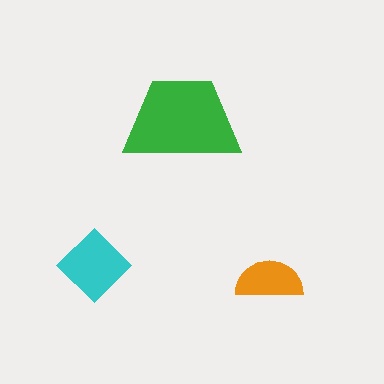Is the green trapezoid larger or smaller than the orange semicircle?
Larger.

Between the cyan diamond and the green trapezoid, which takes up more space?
The green trapezoid.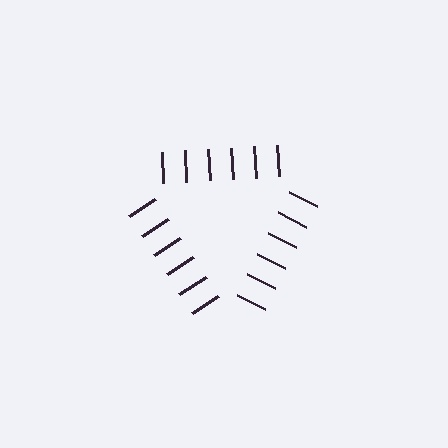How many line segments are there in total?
18 — 6 along each of the 3 edges.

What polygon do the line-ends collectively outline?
An illusory triangle — the line segments terminate on its edges but no continuous stroke is drawn.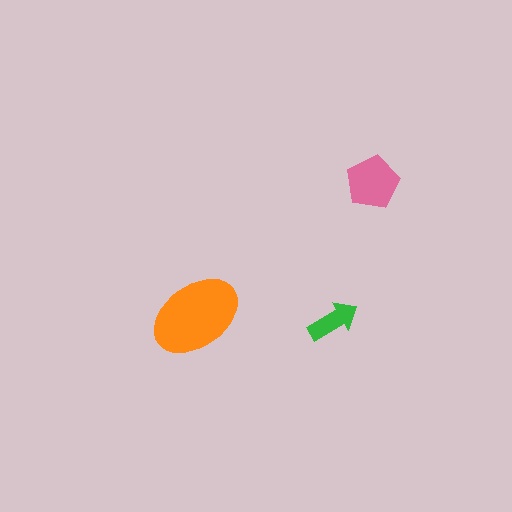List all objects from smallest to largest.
The green arrow, the pink pentagon, the orange ellipse.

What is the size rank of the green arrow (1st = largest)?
3rd.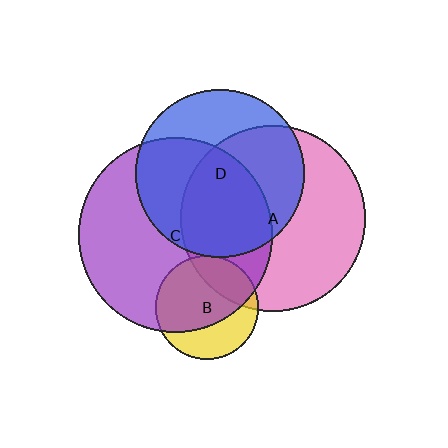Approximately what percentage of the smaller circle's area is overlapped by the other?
Approximately 65%.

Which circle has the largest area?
Circle C (purple).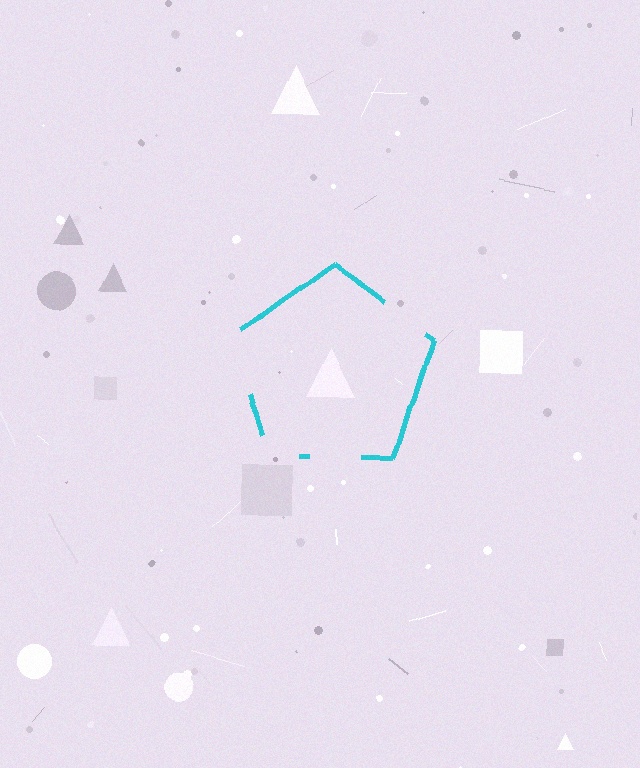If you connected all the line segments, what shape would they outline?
They would outline a pentagon.